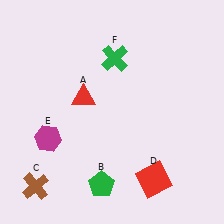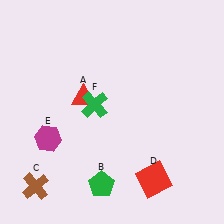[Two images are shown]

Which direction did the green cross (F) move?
The green cross (F) moved down.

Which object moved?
The green cross (F) moved down.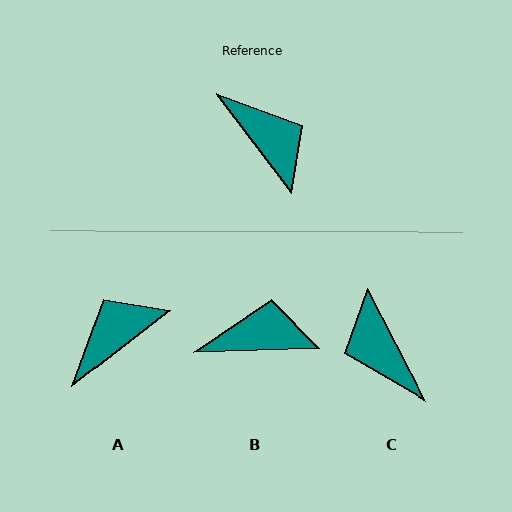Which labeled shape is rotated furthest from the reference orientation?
C, about 170 degrees away.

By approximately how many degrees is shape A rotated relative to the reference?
Approximately 91 degrees counter-clockwise.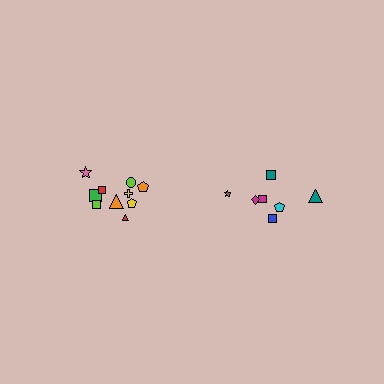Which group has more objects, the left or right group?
The left group.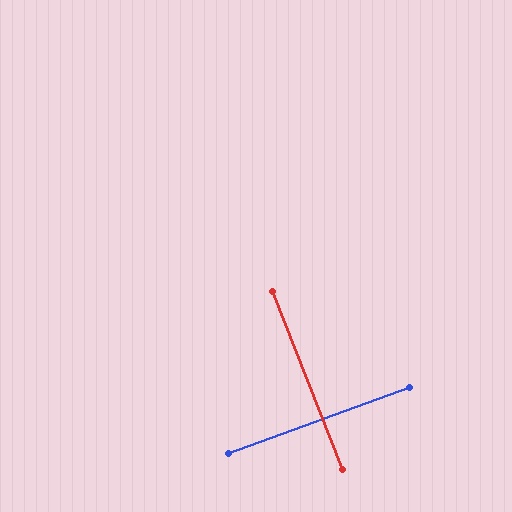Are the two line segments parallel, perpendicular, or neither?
Perpendicular — they meet at approximately 89°.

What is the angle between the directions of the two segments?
Approximately 89 degrees.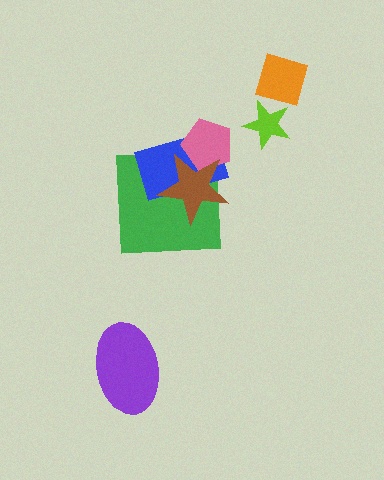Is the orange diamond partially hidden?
Yes, it is partially covered by another shape.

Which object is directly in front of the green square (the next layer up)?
The blue rectangle is directly in front of the green square.